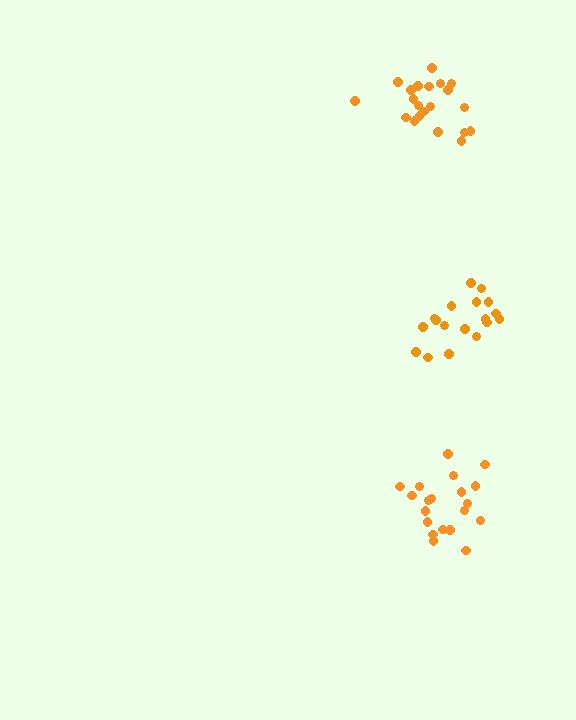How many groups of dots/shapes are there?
There are 3 groups.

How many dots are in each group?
Group 1: 20 dots, Group 2: 18 dots, Group 3: 21 dots (59 total).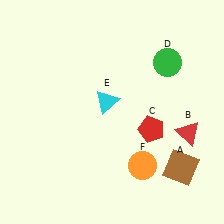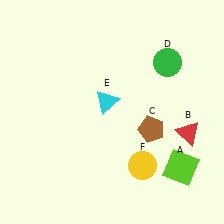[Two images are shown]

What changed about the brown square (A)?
In Image 1, A is brown. In Image 2, it changed to lime.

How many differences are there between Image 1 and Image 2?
There are 3 differences between the two images.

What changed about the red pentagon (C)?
In Image 1, C is red. In Image 2, it changed to brown.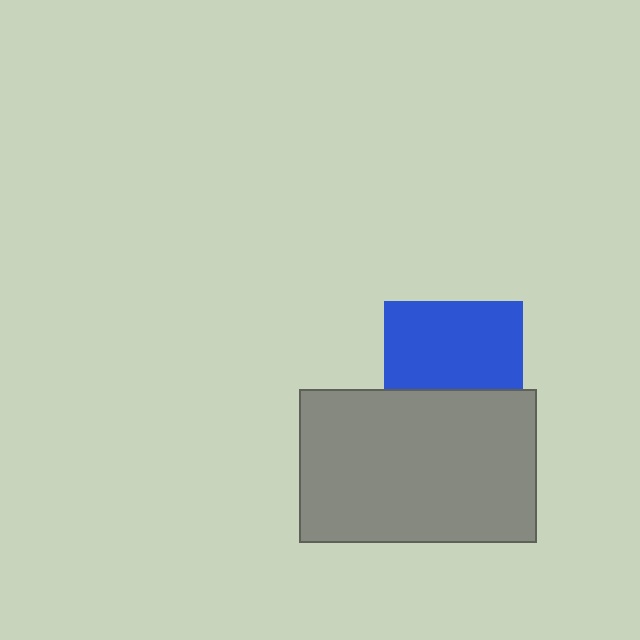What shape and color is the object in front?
The object in front is a gray rectangle.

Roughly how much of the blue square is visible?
About half of it is visible (roughly 64%).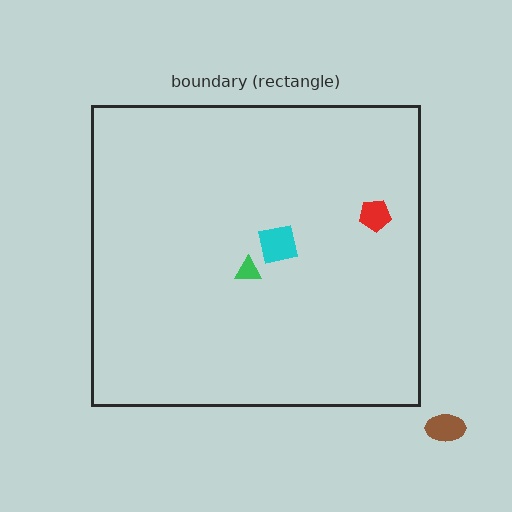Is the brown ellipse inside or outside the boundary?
Outside.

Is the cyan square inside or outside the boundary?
Inside.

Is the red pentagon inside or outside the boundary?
Inside.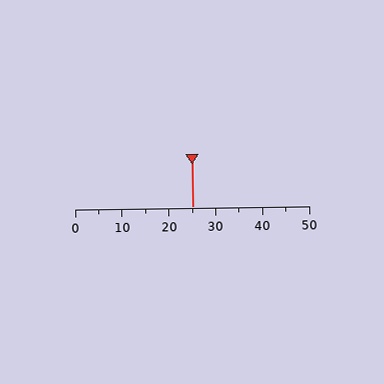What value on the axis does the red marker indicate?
The marker indicates approximately 25.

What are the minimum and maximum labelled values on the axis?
The axis runs from 0 to 50.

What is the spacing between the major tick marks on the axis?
The major ticks are spaced 10 apart.